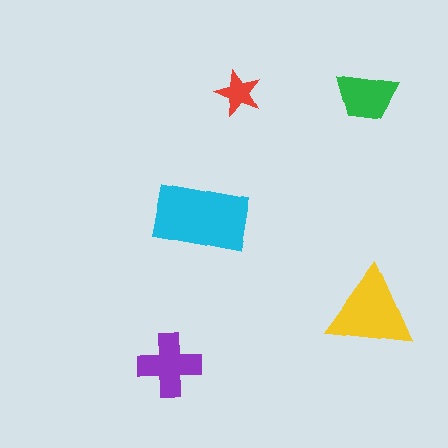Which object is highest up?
The red star is topmost.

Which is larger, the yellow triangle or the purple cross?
The yellow triangle.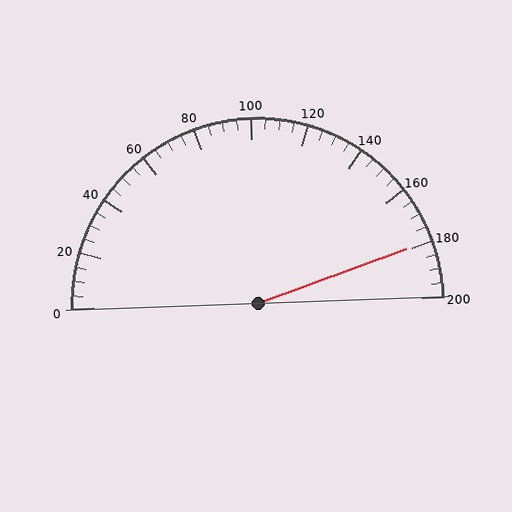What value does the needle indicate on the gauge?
The needle indicates approximately 180.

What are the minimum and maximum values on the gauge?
The gauge ranges from 0 to 200.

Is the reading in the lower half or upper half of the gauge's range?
The reading is in the upper half of the range (0 to 200).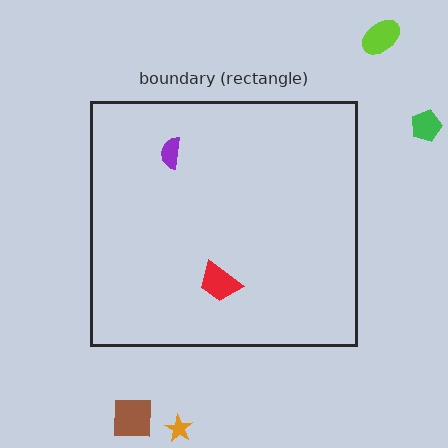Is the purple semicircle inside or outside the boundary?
Inside.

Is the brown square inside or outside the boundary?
Outside.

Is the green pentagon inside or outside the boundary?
Outside.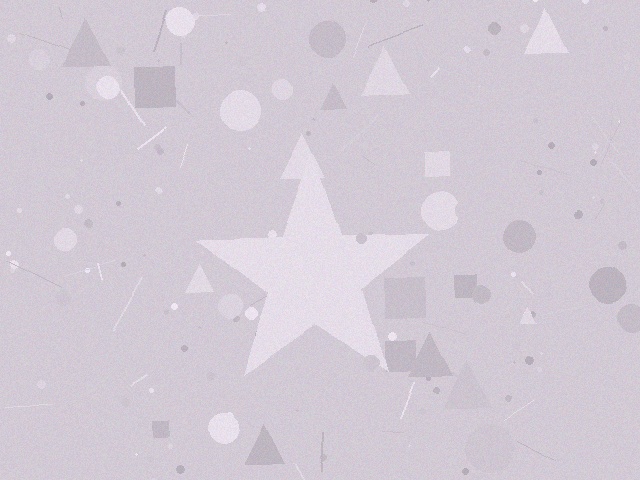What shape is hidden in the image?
A star is hidden in the image.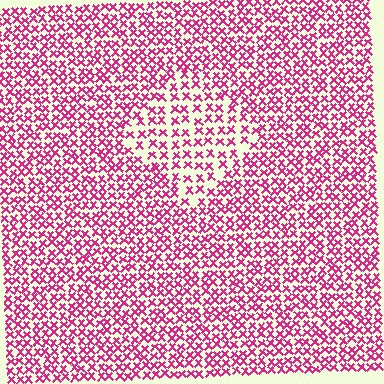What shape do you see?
I see a diamond.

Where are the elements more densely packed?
The elements are more densely packed outside the diamond boundary.